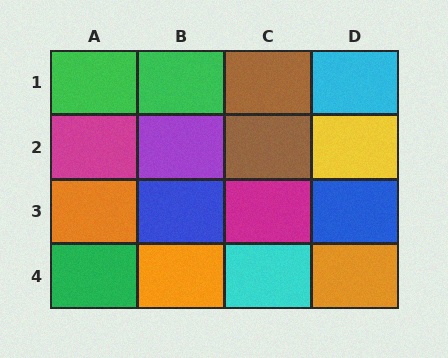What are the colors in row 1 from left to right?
Green, green, brown, cyan.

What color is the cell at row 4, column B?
Orange.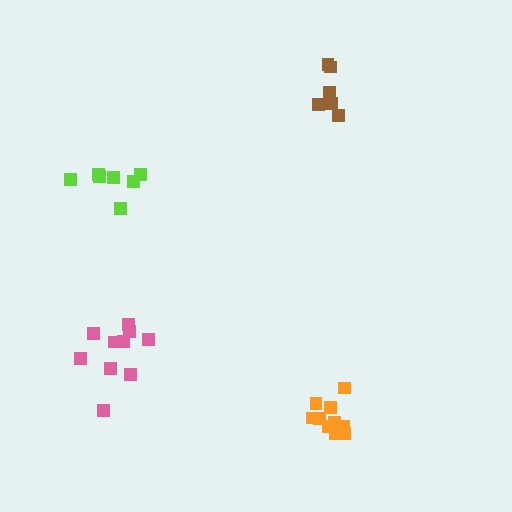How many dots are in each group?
Group 1: 10 dots, Group 2: 7 dots, Group 3: 10 dots, Group 4: 6 dots (33 total).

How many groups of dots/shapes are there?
There are 4 groups.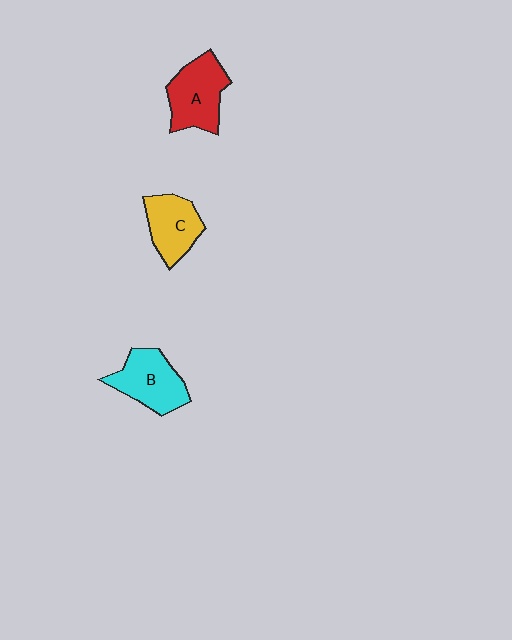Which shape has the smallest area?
Shape C (yellow).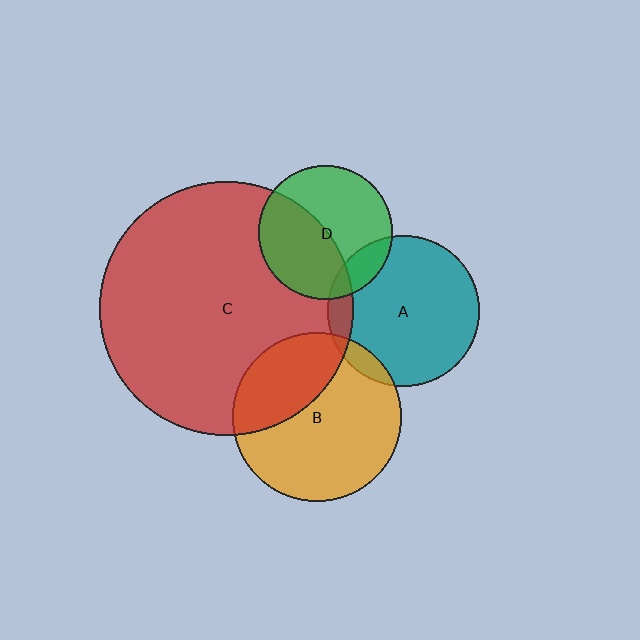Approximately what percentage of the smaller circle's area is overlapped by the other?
Approximately 35%.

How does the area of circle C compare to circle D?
Approximately 3.6 times.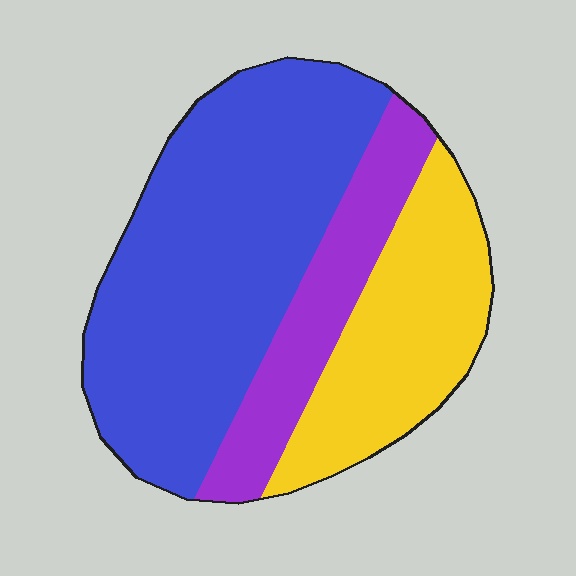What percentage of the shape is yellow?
Yellow takes up between a sixth and a third of the shape.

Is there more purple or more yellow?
Yellow.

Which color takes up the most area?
Blue, at roughly 55%.